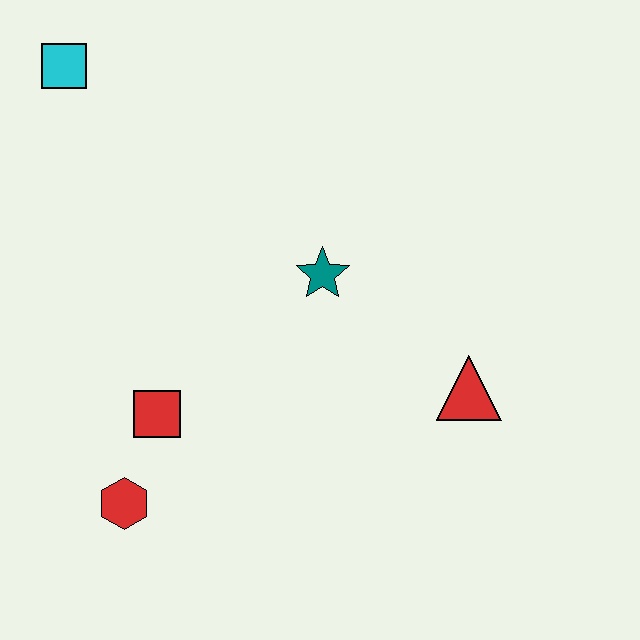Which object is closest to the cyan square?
The teal star is closest to the cyan square.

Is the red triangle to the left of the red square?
No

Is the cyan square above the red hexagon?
Yes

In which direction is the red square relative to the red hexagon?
The red square is above the red hexagon.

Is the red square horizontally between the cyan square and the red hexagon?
No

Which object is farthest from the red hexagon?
The cyan square is farthest from the red hexagon.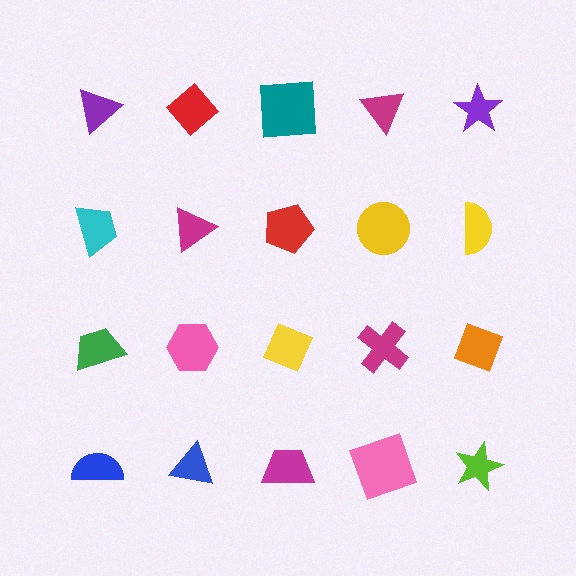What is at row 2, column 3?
A red pentagon.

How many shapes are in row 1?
5 shapes.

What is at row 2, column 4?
A yellow circle.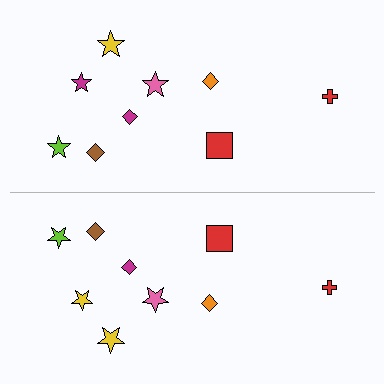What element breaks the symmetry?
The yellow star on the bottom side breaks the symmetry — its mirror counterpart is magenta.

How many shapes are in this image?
There are 18 shapes in this image.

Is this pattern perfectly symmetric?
No, the pattern is not perfectly symmetric. The yellow star on the bottom side breaks the symmetry — its mirror counterpart is magenta.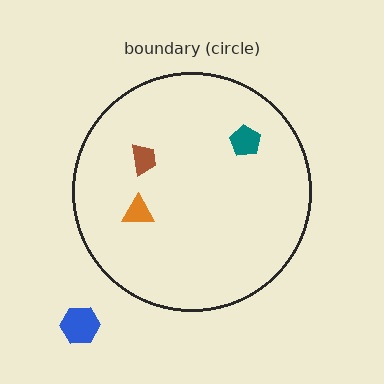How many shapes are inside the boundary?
3 inside, 1 outside.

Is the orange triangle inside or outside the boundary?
Inside.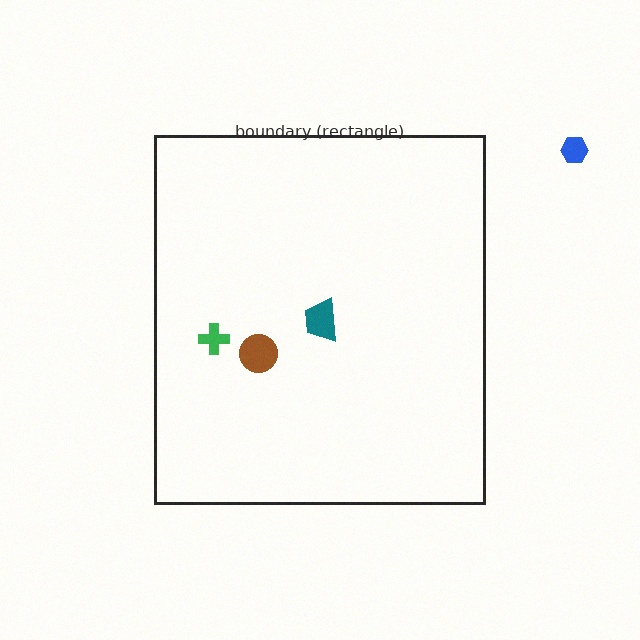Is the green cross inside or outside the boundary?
Inside.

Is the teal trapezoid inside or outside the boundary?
Inside.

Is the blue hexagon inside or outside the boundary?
Outside.